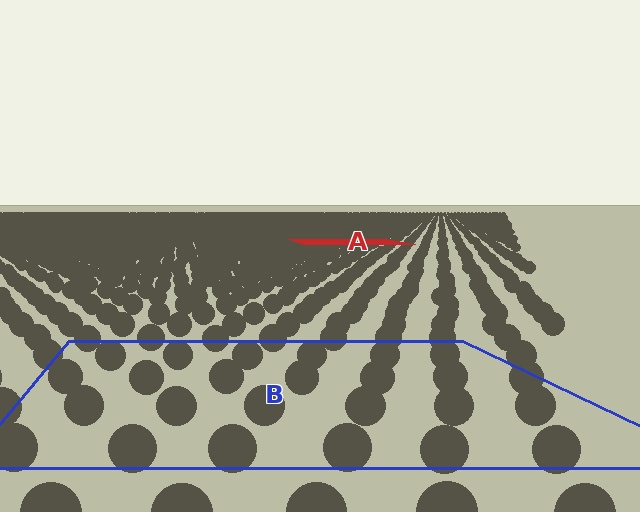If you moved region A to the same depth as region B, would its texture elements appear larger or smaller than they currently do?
They would appear larger. At a closer depth, the same texture elements are projected at a bigger on-screen size.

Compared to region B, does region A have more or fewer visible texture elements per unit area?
Region A has more texture elements per unit area — they are packed more densely because it is farther away.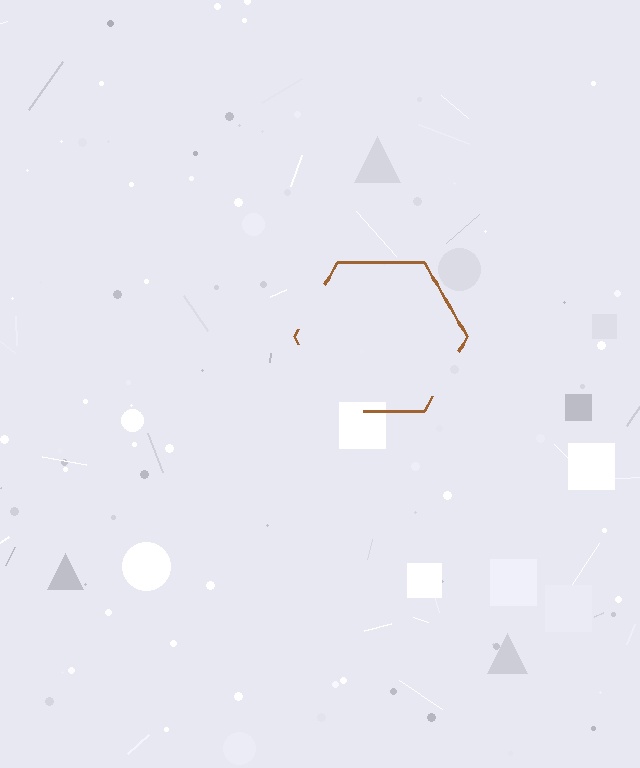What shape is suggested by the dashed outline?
The dashed outline suggests a hexagon.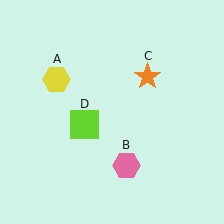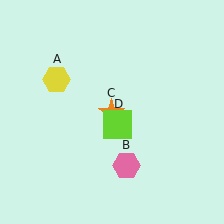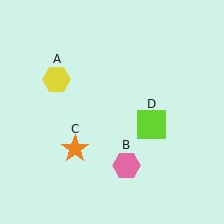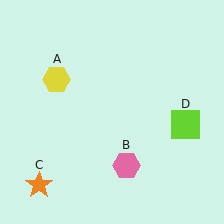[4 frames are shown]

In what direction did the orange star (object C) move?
The orange star (object C) moved down and to the left.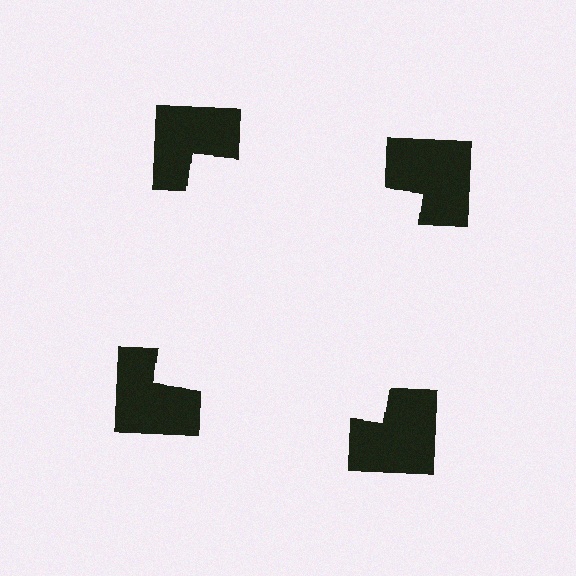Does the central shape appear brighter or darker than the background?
It typically appears slightly brighter than the background, even though no actual brightness change is drawn.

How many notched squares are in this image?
There are 4 — one at each vertex of the illusory square.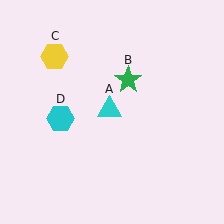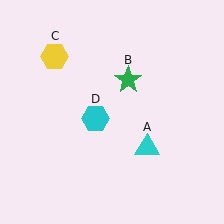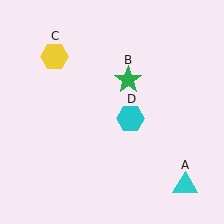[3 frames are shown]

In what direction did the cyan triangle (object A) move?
The cyan triangle (object A) moved down and to the right.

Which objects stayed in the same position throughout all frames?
Green star (object B) and yellow hexagon (object C) remained stationary.